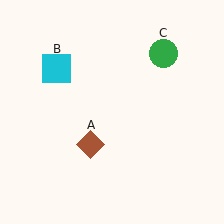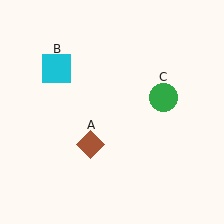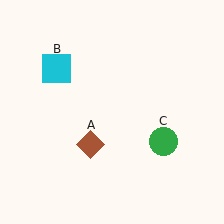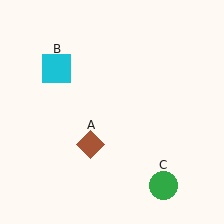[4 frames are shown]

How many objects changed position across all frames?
1 object changed position: green circle (object C).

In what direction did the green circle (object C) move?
The green circle (object C) moved down.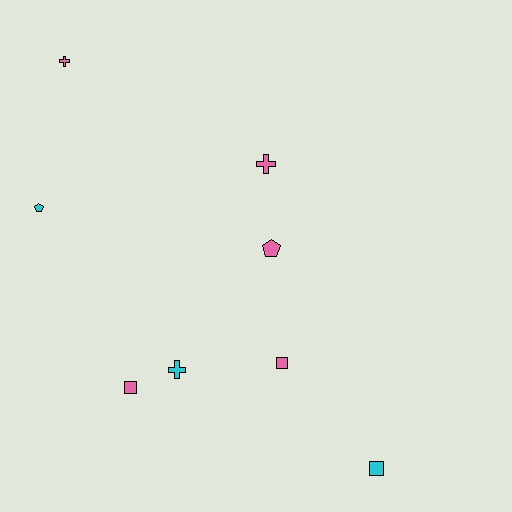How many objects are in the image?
There are 8 objects.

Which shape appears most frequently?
Square, with 3 objects.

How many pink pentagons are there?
There is 1 pink pentagon.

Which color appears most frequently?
Pink, with 5 objects.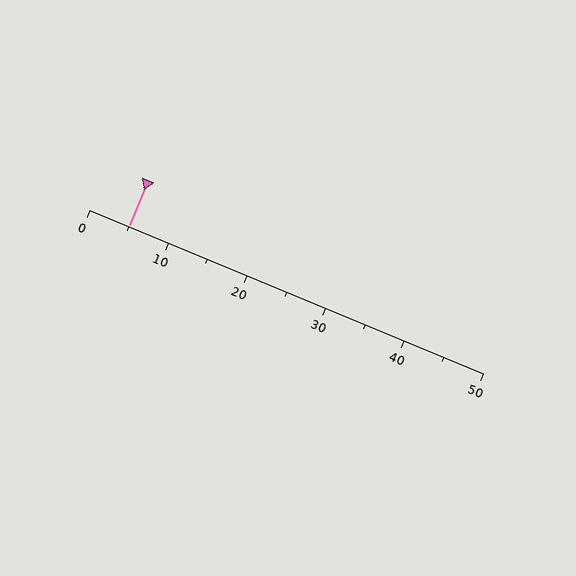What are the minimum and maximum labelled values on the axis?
The axis runs from 0 to 50.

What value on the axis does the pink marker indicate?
The marker indicates approximately 5.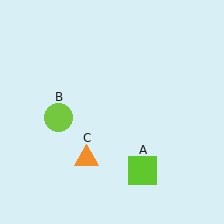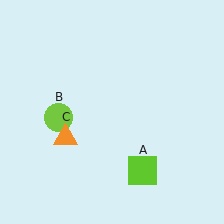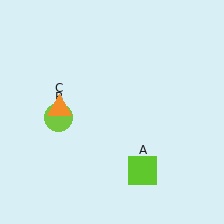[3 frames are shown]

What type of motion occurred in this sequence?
The orange triangle (object C) rotated clockwise around the center of the scene.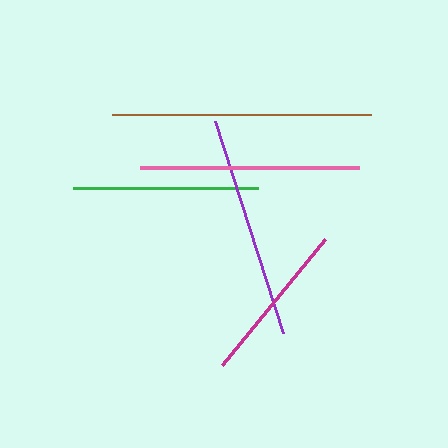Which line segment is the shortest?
The magenta line is the shortest at approximately 163 pixels.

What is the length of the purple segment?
The purple segment is approximately 223 pixels long.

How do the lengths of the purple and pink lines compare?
The purple and pink lines are approximately the same length.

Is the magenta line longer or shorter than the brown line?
The brown line is longer than the magenta line.